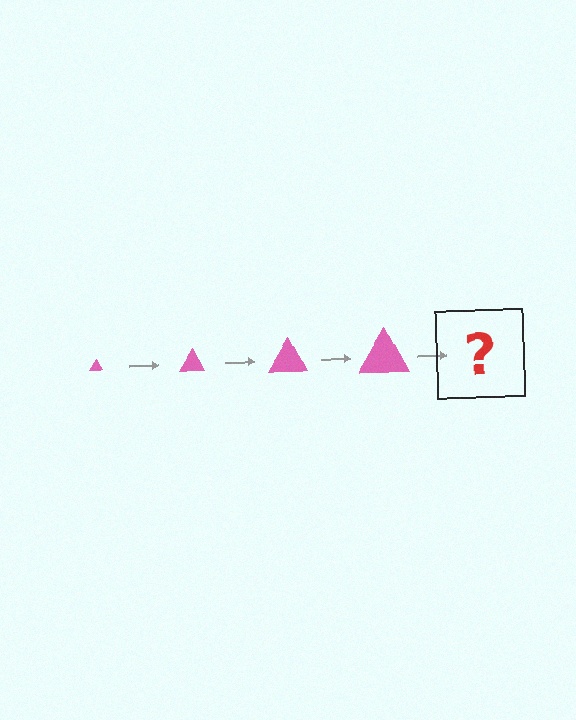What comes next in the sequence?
The next element should be a pink triangle, larger than the previous one.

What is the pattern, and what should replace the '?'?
The pattern is that the triangle gets progressively larger each step. The '?' should be a pink triangle, larger than the previous one.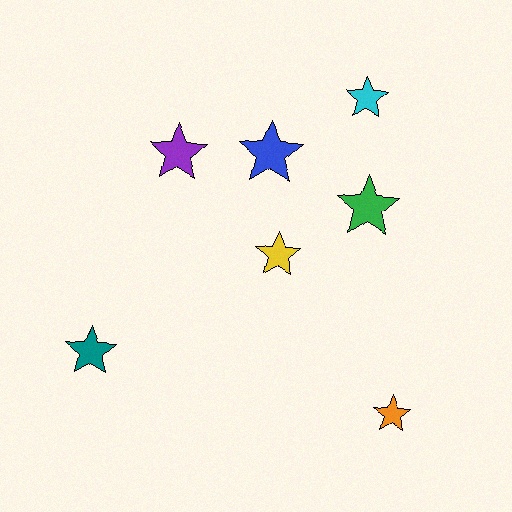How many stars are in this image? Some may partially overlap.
There are 7 stars.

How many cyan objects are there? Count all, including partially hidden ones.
There is 1 cyan object.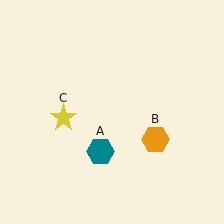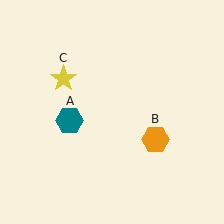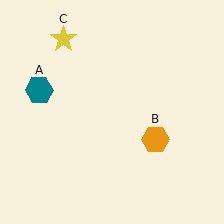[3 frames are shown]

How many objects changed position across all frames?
2 objects changed position: teal hexagon (object A), yellow star (object C).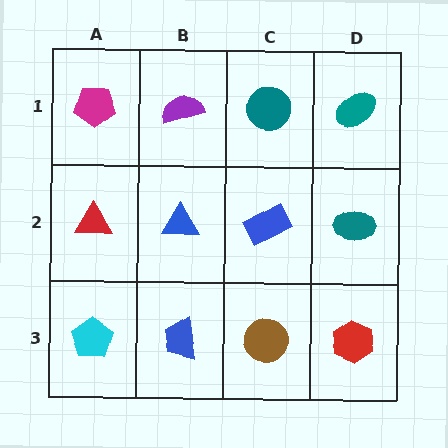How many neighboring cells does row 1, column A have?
2.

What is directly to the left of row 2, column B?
A red triangle.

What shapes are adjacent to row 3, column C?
A blue rectangle (row 2, column C), a blue trapezoid (row 3, column B), a red hexagon (row 3, column D).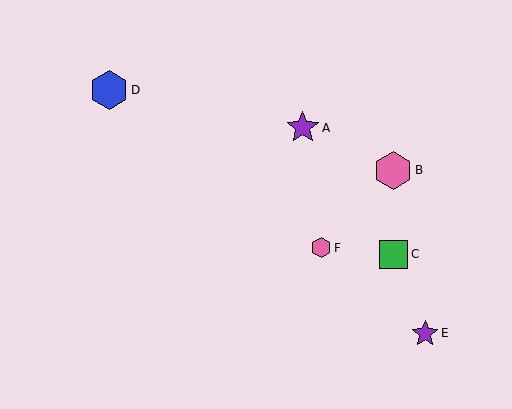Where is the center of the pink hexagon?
The center of the pink hexagon is at (321, 248).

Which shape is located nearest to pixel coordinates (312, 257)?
The pink hexagon (labeled F) at (321, 248) is nearest to that location.